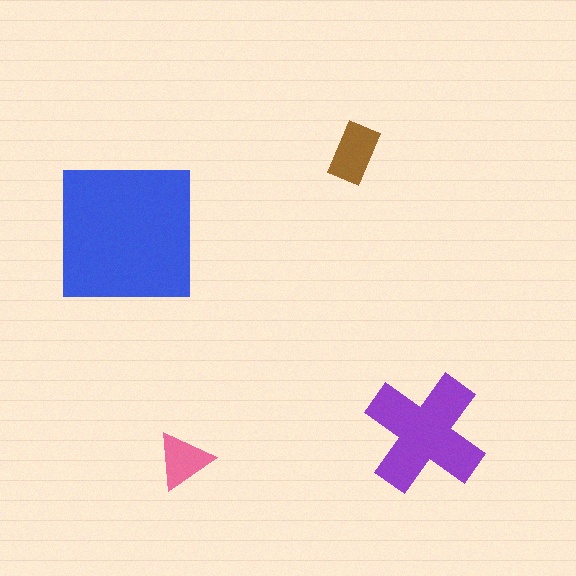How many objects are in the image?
There are 4 objects in the image.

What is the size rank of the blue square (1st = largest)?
1st.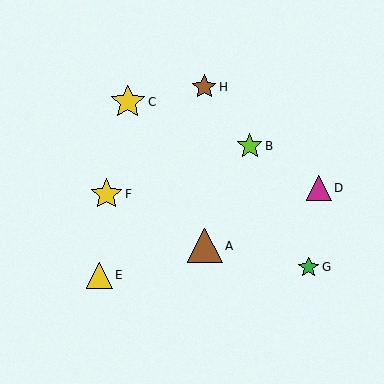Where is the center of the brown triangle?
The center of the brown triangle is at (205, 246).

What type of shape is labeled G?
Shape G is a green star.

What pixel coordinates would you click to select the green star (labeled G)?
Click at (308, 267) to select the green star G.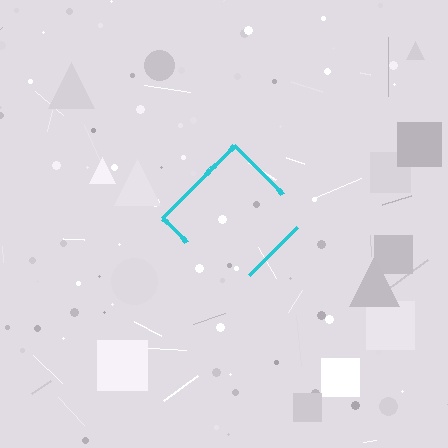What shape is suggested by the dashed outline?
The dashed outline suggests a diamond.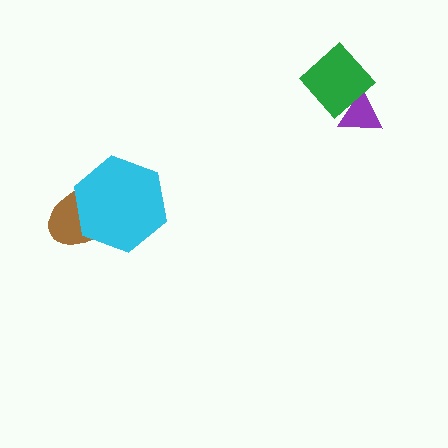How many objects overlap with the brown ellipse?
1 object overlaps with the brown ellipse.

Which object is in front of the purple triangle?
The green diamond is in front of the purple triangle.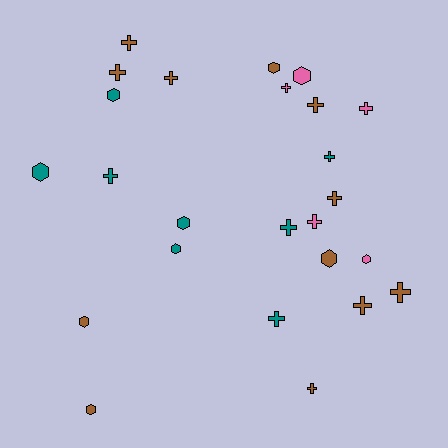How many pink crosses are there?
There are 3 pink crosses.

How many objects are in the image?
There are 25 objects.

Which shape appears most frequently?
Cross, with 15 objects.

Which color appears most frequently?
Brown, with 12 objects.